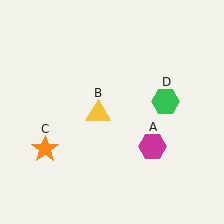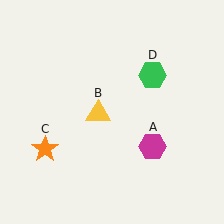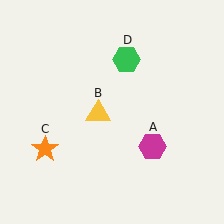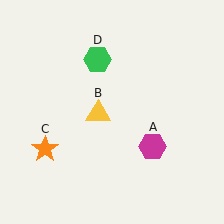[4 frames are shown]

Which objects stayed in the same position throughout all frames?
Magenta hexagon (object A) and yellow triangle (object B) and orange star (object C) remained stationary.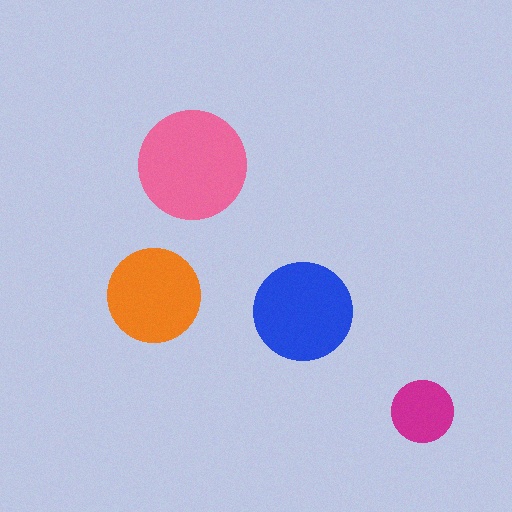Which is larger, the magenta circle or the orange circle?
The orange one.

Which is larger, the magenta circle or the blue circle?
The blue one.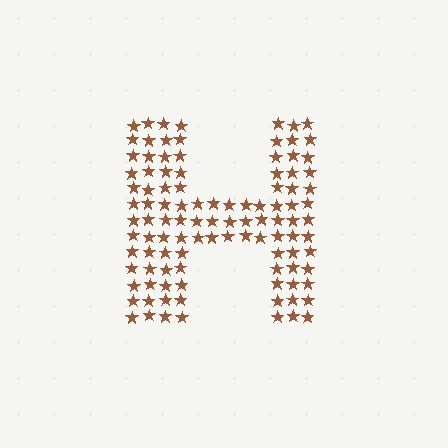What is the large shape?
The large shape is the letter H.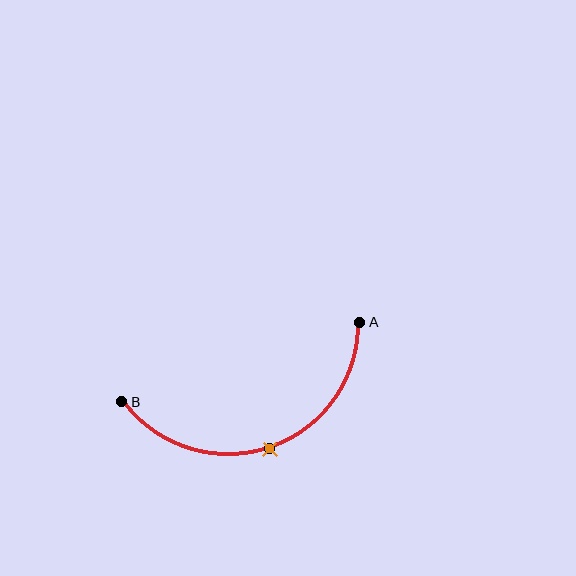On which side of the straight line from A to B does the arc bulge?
The arc bulges below the straight line connecting A and B.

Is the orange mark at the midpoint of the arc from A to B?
Yes. The orange mark lies on the arc at equal arc-length from both A and B — it is the arc midpoint.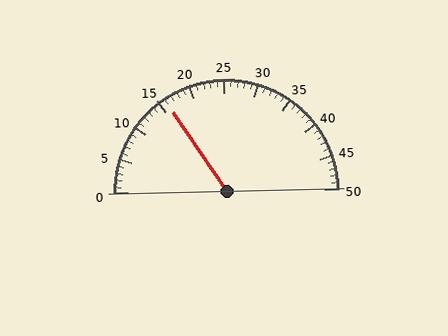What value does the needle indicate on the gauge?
The needle indicates approximately 16.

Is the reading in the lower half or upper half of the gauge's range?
The reading is in the lower half of the range (0 to 50).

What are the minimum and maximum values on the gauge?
The gauge ranges from 0 to 50.